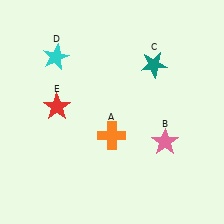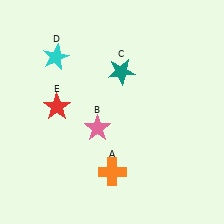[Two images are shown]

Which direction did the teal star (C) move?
The teal star (C) moved left.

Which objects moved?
The objects that moved are: the orange cross (A), the pink star (B), the teal star (C).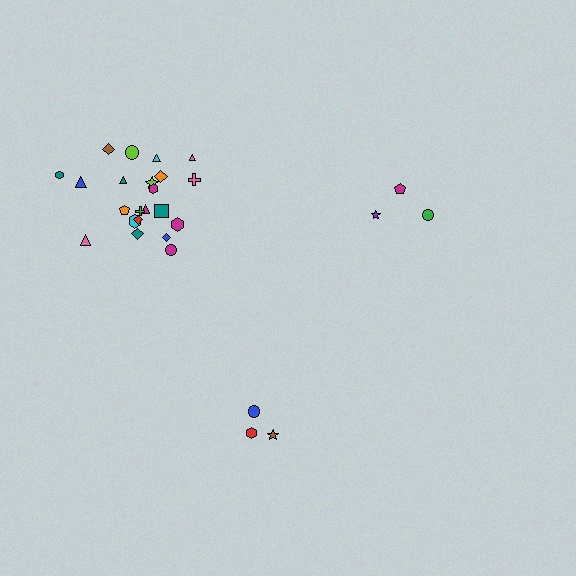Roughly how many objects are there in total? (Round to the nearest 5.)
Roughly 30 objects in total.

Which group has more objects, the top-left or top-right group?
The top-left group.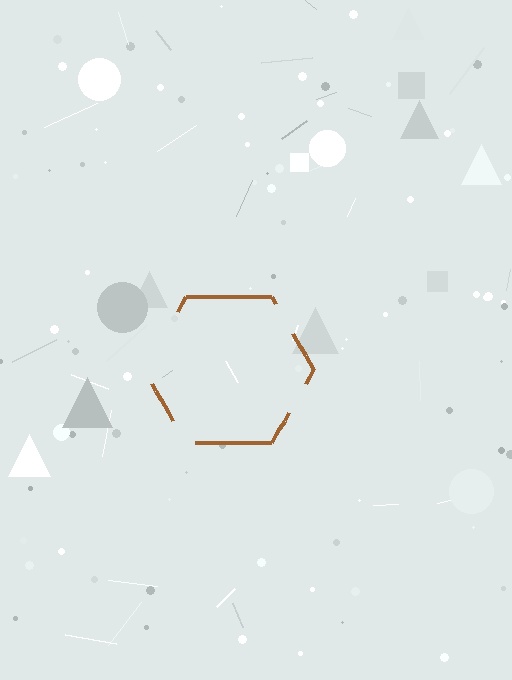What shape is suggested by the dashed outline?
The dashed outline suggests a hexagon.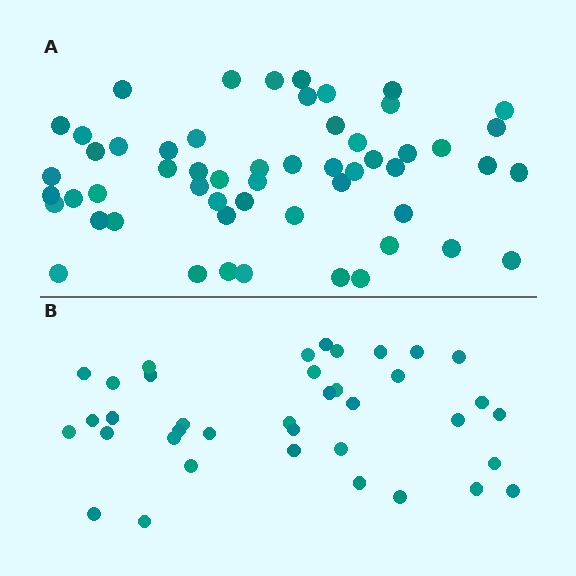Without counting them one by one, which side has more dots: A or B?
Region A (the top region) has more dots.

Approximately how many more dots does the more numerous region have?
Region A has approximately 15 more dots than region B.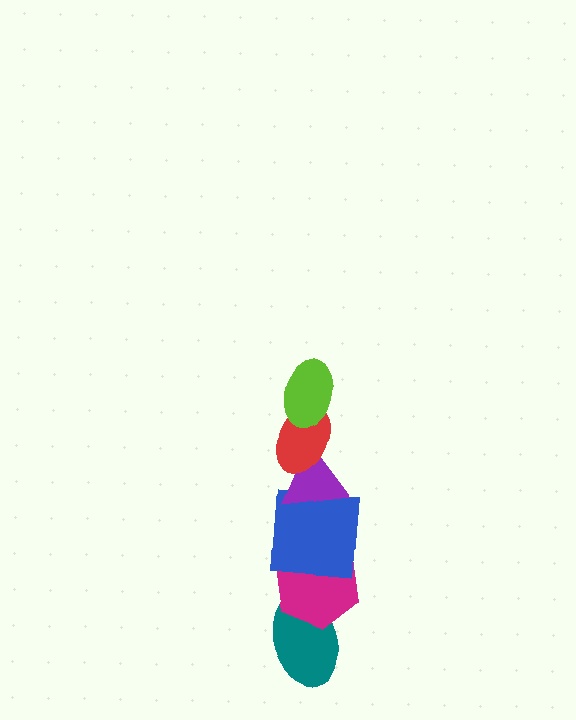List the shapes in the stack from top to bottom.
From top to bottom: the lime ellipse, the red ellipse, the purple triangle, the blue square, the magenta hexagon, the teal ellipse.